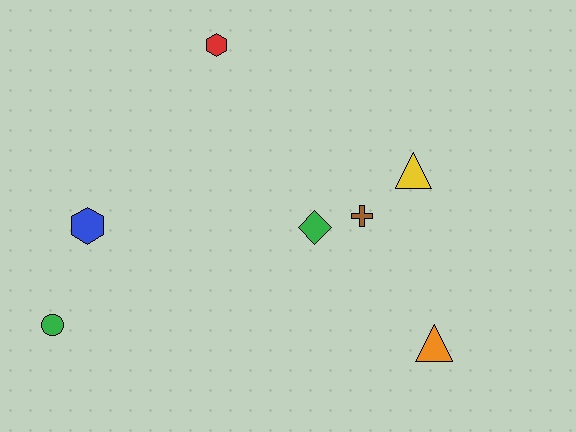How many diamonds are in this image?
There is 1 diamond.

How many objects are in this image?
There are 7 objects.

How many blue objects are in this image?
There is 1 blue object.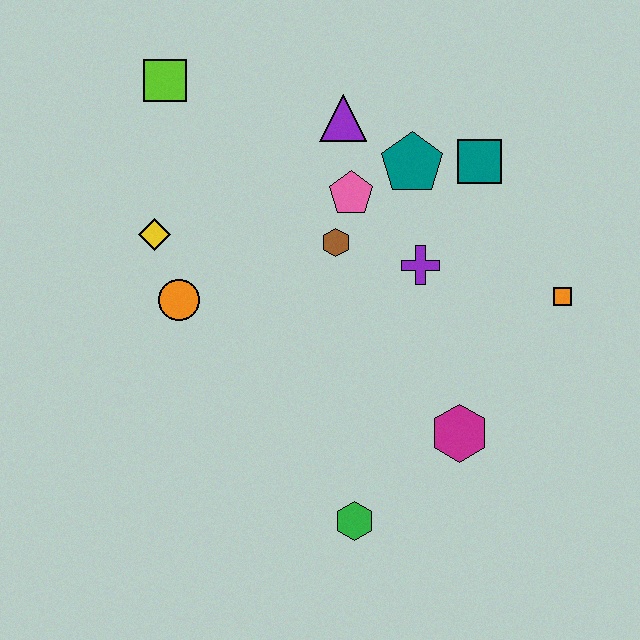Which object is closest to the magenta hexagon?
The green hexagon is closest to the magenta hexagon.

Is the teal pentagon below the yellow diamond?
No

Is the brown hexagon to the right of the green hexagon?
No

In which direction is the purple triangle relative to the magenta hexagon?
The purple triangle is above the magenta hexagon.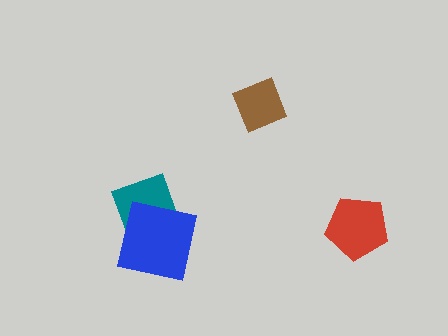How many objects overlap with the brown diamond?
0 objects overlap with the brown diamond.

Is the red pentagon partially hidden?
No, no other shape covers it.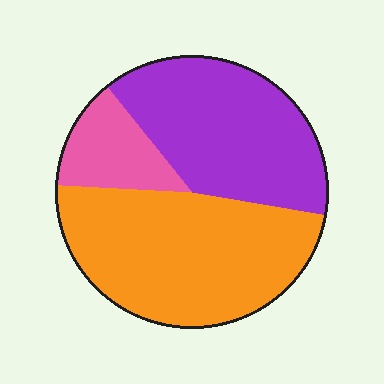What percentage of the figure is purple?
Purple covers about 40% of the figure.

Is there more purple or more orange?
Orange.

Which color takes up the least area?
Pink, at roughly 15%.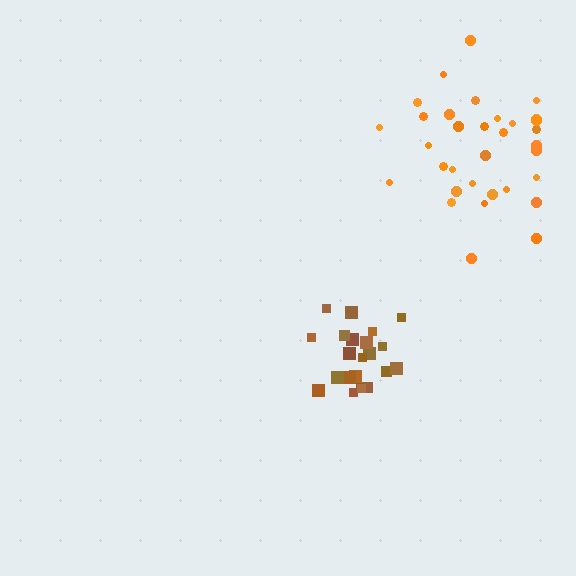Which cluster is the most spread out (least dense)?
Orange.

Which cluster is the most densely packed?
Brown.